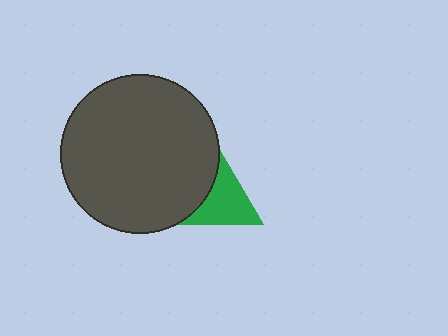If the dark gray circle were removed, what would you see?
You would see the complete green triangle.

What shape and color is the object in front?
The object in front is a dark gray circle.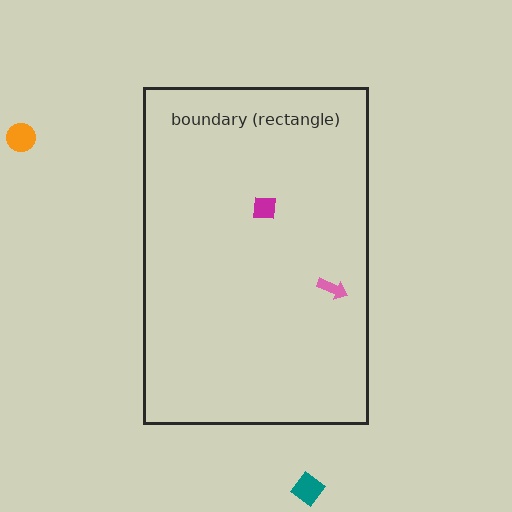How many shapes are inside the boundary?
2 inside, 2 outside.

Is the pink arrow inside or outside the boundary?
Inside.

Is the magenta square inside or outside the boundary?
Inside.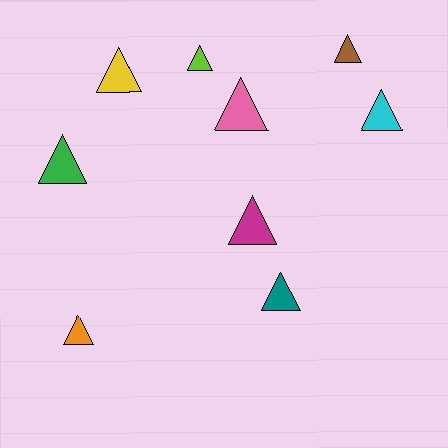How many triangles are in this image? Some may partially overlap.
There are 9 triangles.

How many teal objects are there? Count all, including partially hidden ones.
There is 1 teal object.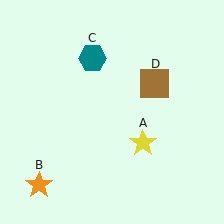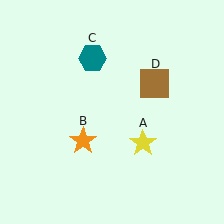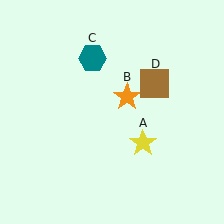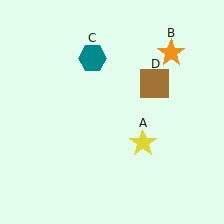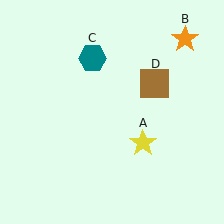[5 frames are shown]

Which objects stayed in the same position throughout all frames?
Yellow star (object A) and teal hexagon (object C) and brown square (object D) remained stationary.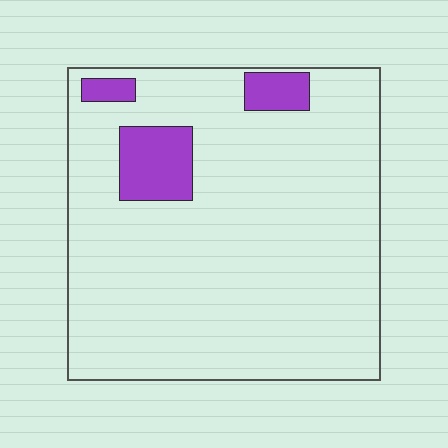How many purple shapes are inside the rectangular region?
3.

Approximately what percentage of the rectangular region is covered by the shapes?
Approximately 10%.